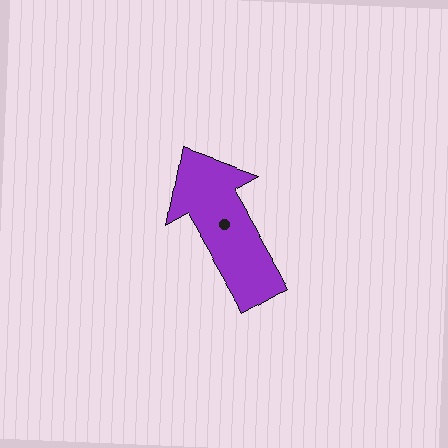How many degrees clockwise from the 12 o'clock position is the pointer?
Approximately 330 degrees.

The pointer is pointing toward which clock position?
Roughly 11 o'clock.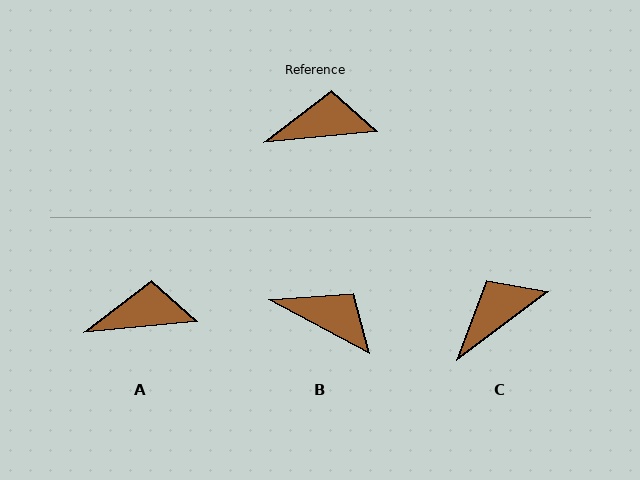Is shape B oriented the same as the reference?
No, it is off by about 33 degrees.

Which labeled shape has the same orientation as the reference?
A.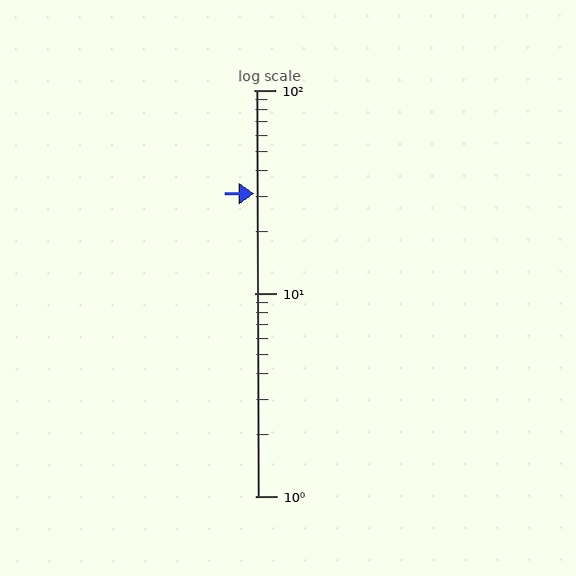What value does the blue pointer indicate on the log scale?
The pointer indicates approximately 31.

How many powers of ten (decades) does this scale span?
The scale spans 2 decades, from 1 to 100.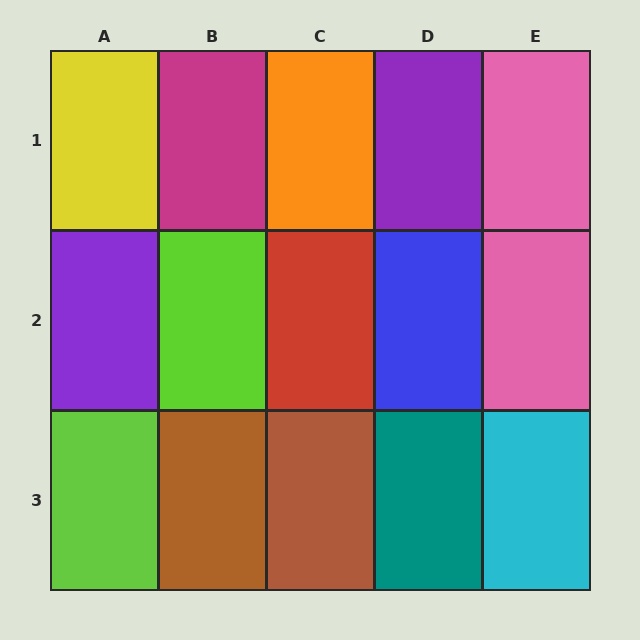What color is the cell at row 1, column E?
Pink.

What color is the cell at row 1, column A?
Yellow.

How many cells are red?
1 cell is red.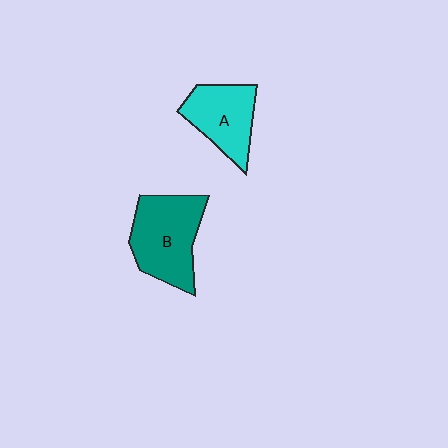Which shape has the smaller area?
Shape A (cyan).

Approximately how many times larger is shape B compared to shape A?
Approximately 1.3 times.